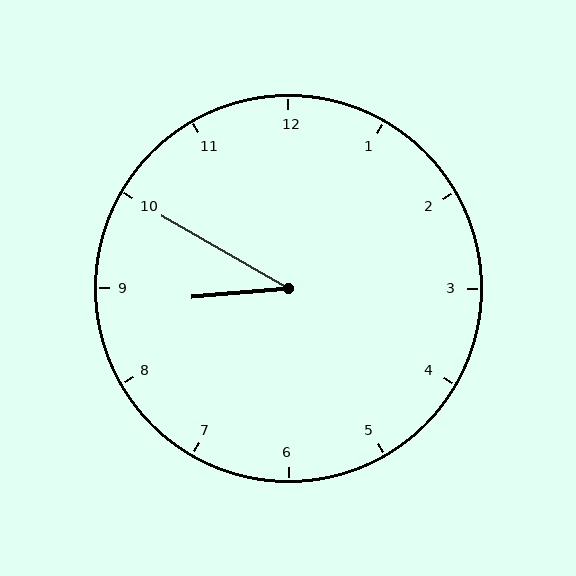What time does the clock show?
8:50.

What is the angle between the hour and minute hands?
Approximately 35 degrees.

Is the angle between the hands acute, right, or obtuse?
It is acute.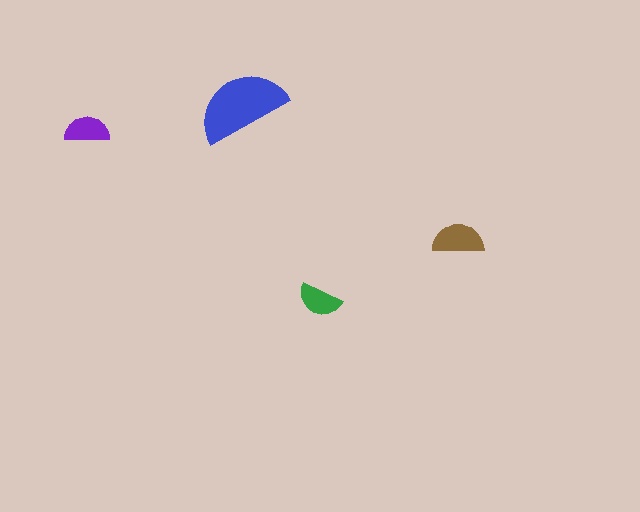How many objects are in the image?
There are 4 objects in the image.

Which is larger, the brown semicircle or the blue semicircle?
The blue one.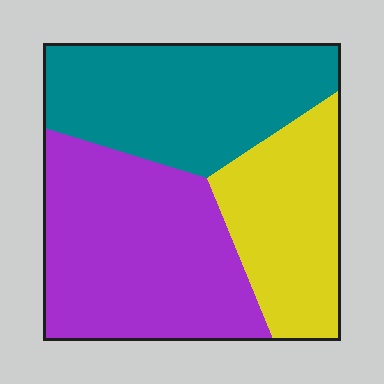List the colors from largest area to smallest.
From largest to smallest: purple, teal, yellow.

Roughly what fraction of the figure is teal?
Teal covers 34% of the figure.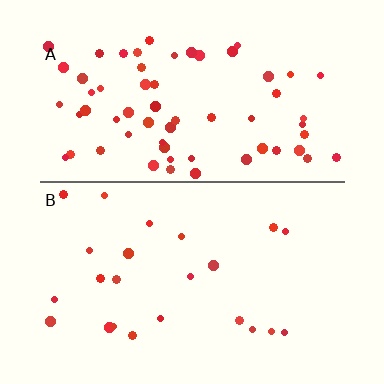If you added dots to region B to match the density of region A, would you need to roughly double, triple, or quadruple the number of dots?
Approximately triple.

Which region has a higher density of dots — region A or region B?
A (the top).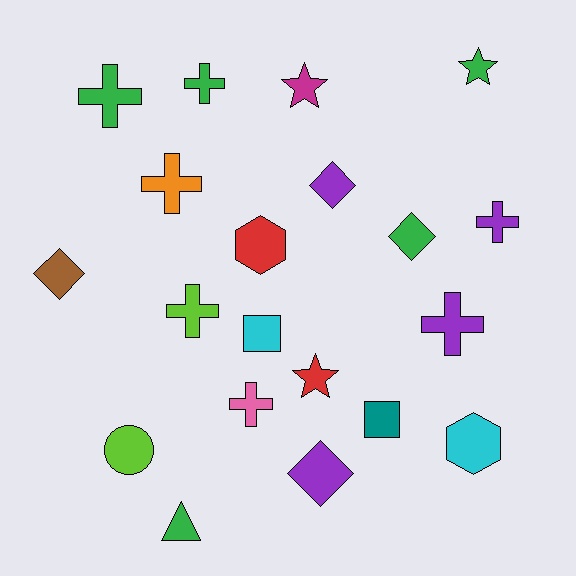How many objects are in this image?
There are 20 objects.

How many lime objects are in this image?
There are 2 lime objects.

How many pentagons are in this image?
There are no pentagons.